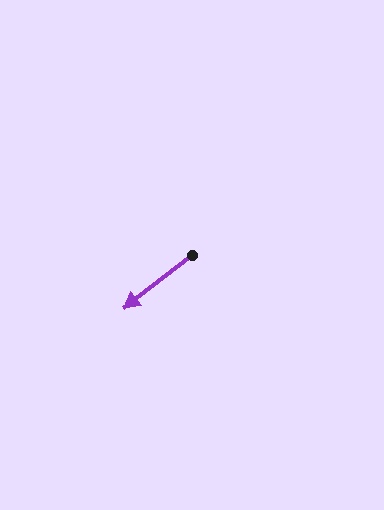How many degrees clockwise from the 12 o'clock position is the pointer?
Approximately 232 degrees.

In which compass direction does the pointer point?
Southwest.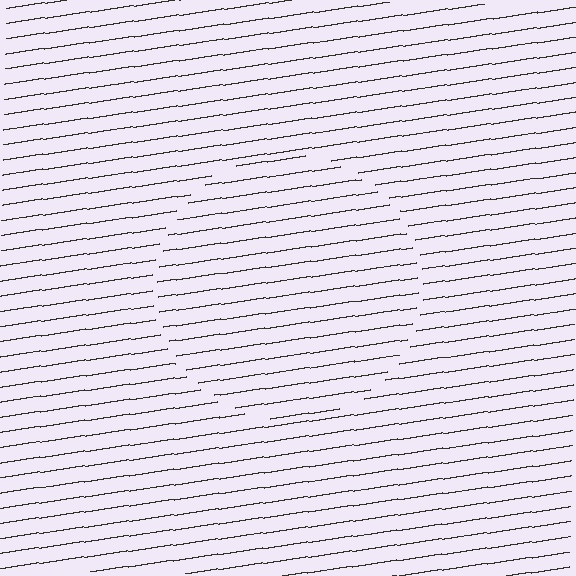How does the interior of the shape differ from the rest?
The interior of the shape contains the same grating, shifted by half a period — the contour is defined by the phase discontinuity where line-ends from the inner and outer gratings abut.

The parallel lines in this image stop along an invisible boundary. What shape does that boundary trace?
An illusory circle. The interior of the shape contains the same grating, shifted by half a period — the contour is defined by the phase discontinuity where line-ends from the inner and outer gratings abut.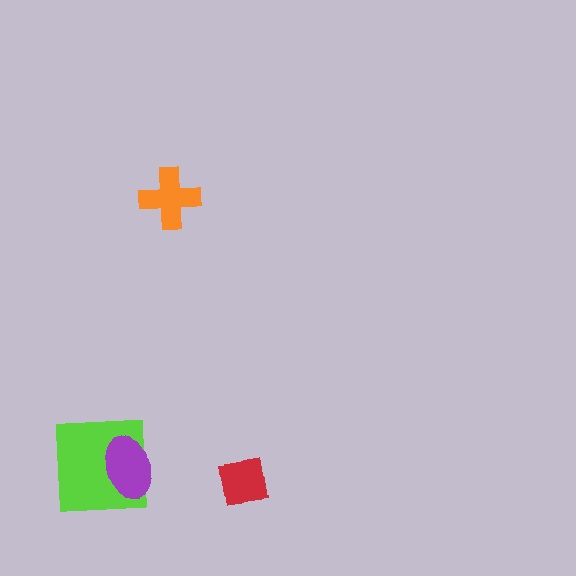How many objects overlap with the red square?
0 objects overlap with the red square.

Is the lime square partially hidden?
Yes, it is partially covered by another shape.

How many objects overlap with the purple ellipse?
1 object overlaps with the purple ellipse.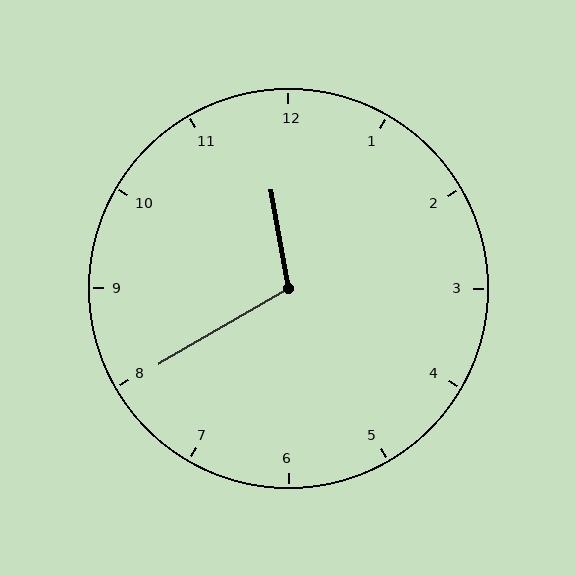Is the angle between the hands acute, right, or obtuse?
It is obtuse.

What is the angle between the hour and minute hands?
Approximately 110 degrees.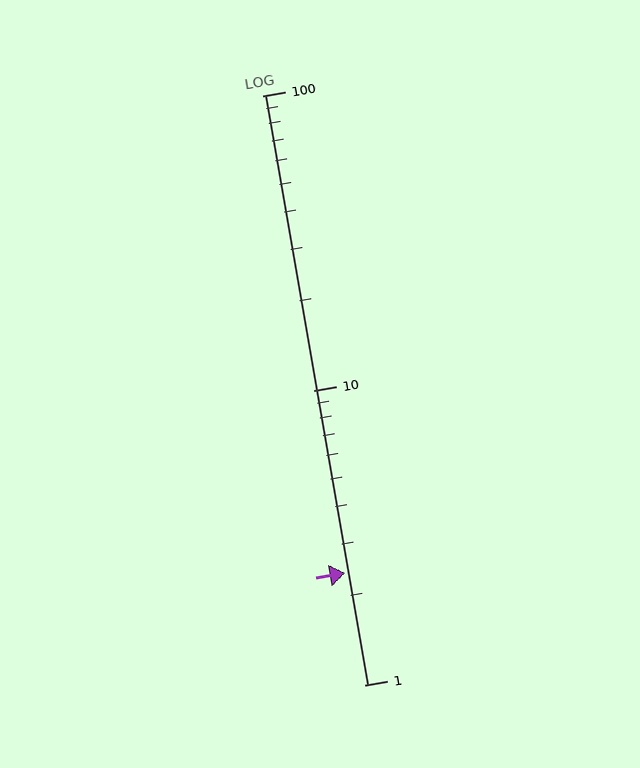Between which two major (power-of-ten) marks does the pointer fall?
The pointer is between 1 and 10.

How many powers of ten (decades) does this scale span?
The scale spans 2 decades, from 1 to 100.